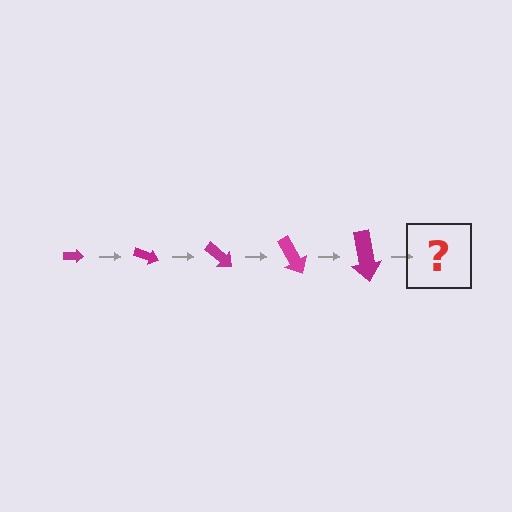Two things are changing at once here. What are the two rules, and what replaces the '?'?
The two rules are that the arrow grows larger each step and it rotates 20 degrees each step. The '?' should be an arrow, larger than the previous one and rotated 100 degrees from the start.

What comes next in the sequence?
The next element should be an arrow, larger than the previous one and rotated 100 degrees from the start.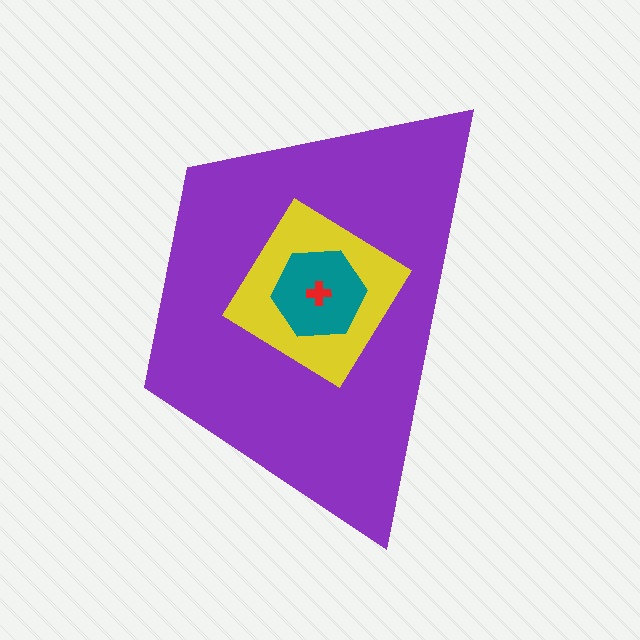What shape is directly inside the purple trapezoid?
The yellow diamond.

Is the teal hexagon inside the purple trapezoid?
Yes.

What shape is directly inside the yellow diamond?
The teal hexagon.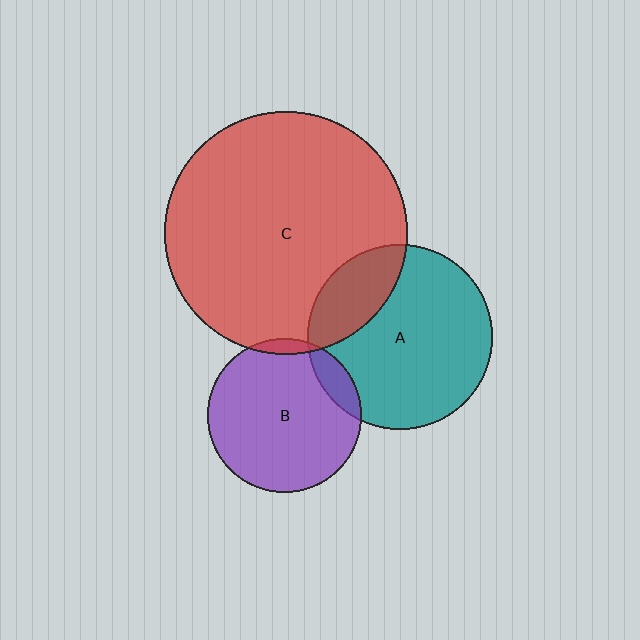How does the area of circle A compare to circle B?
Approximately 1.4 times.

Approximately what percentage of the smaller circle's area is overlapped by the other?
Approximately 10%.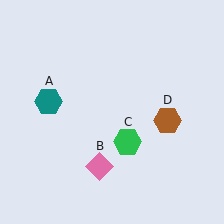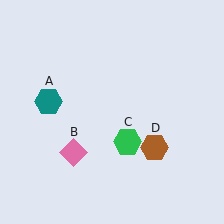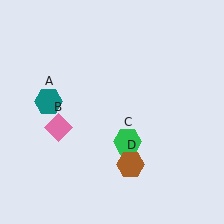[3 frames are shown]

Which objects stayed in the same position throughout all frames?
Teal hexagon (object A) and green hexagon (object C) remained stationary.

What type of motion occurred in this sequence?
The pink diamond (object B), brown hexagon (object D) rotated clockwise around the center of the scene.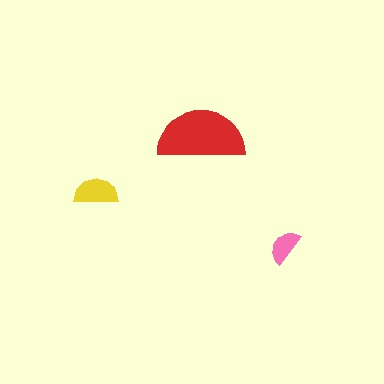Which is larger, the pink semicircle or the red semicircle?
The red one.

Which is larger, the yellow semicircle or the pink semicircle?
The yellow one.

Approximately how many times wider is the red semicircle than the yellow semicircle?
About 2 times wider.